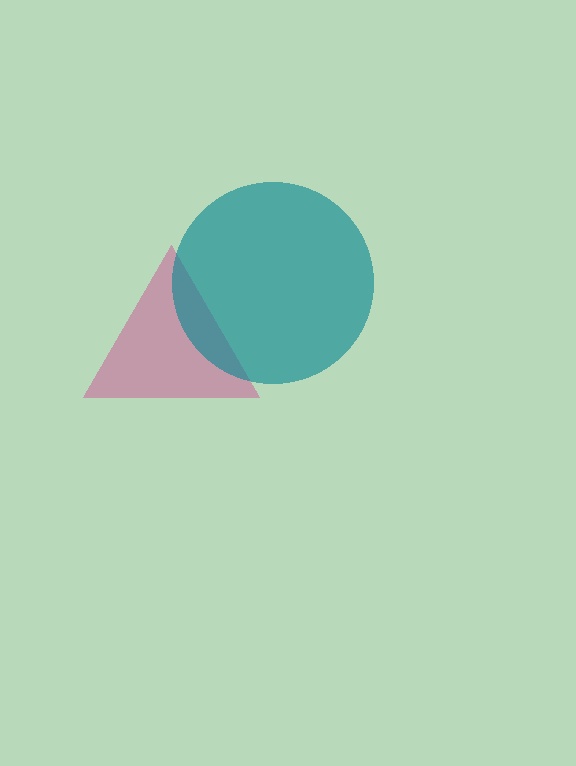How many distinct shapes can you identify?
There are 2 distinct shapes: a magenta triangle, a teal circle.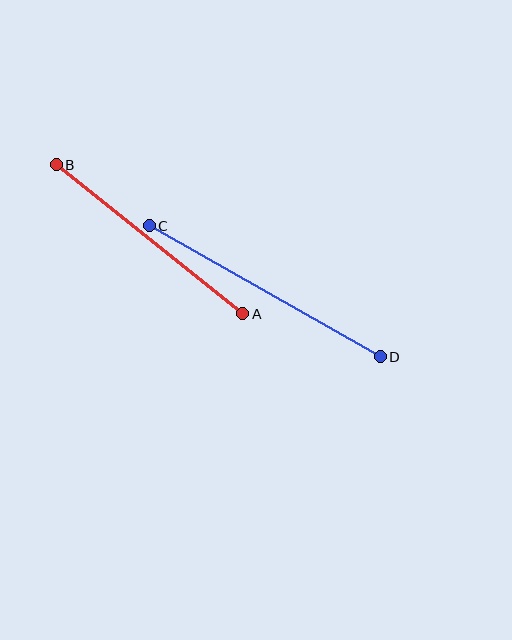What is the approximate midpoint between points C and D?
The midpoint is at approximately (265, 291) pixels.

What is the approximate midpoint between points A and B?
The midpoint is at approximately (149, 239) pixels.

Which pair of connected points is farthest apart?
Points C and D are farthest apart.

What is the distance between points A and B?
The distance is approximately 239 pixels.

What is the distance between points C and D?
The distance is approximately 265 pixels.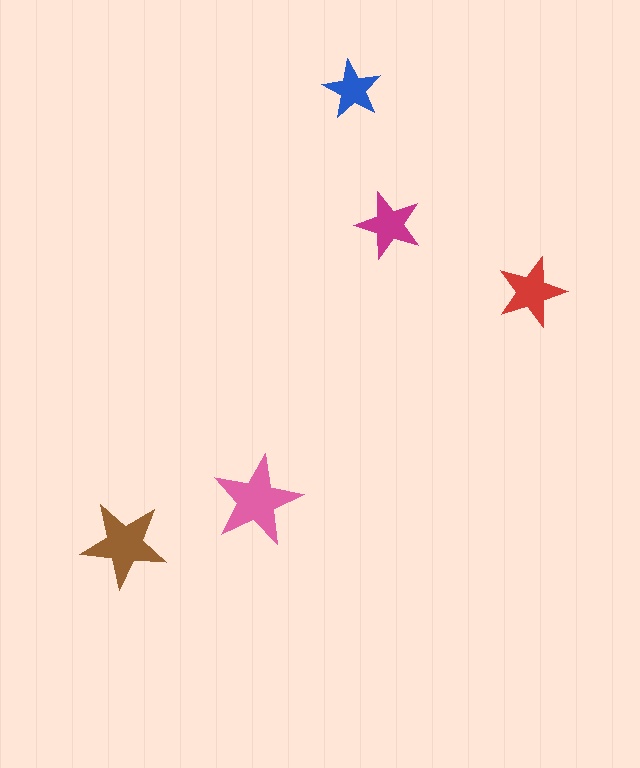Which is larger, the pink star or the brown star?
The pink one.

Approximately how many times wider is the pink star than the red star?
About 1.5 times wider.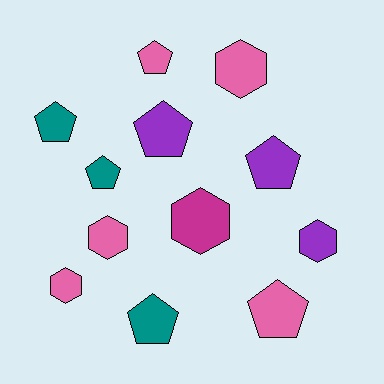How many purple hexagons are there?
There is 1 purple hexagon.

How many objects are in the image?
There are 12 objects.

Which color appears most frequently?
Pink, with 5 objects.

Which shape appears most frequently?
Pentagon, with 7 objects.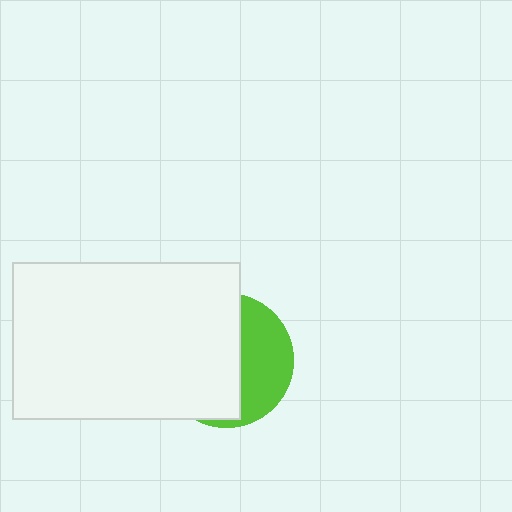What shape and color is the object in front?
The object in front is a white rectangle.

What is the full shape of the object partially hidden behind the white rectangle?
The partially hidden object is a lime circle.